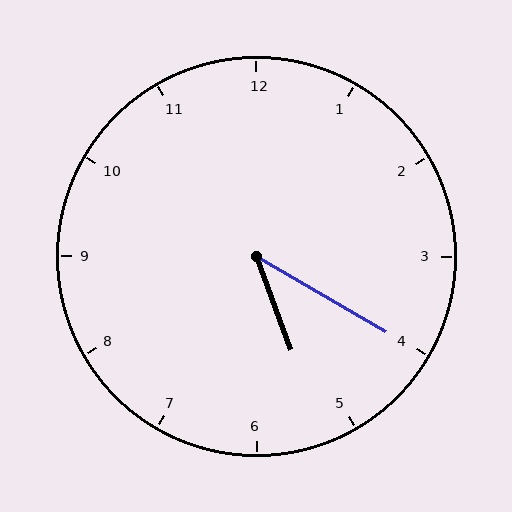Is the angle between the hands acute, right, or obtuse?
It is acute.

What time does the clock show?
5:20.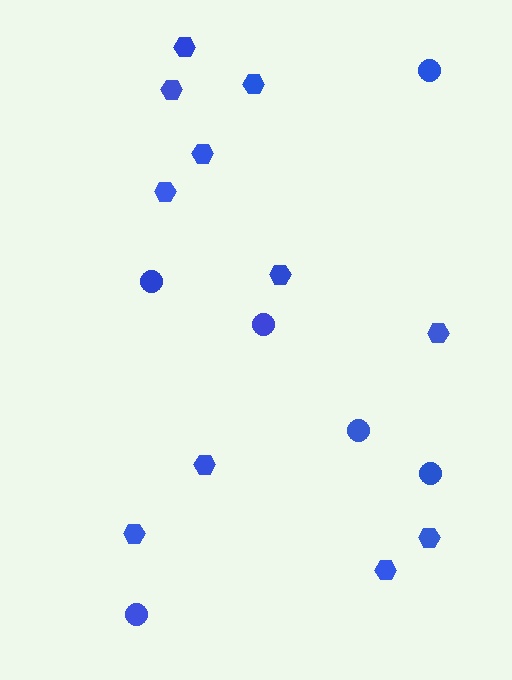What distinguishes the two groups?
There are 2 groups: one group of circles (6) and one group of hexagons (11).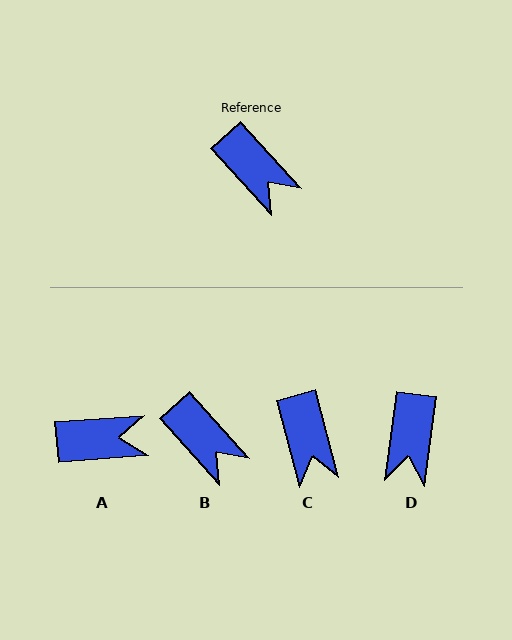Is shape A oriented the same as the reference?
No, it is off by about 52 degrees.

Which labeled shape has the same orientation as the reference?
B.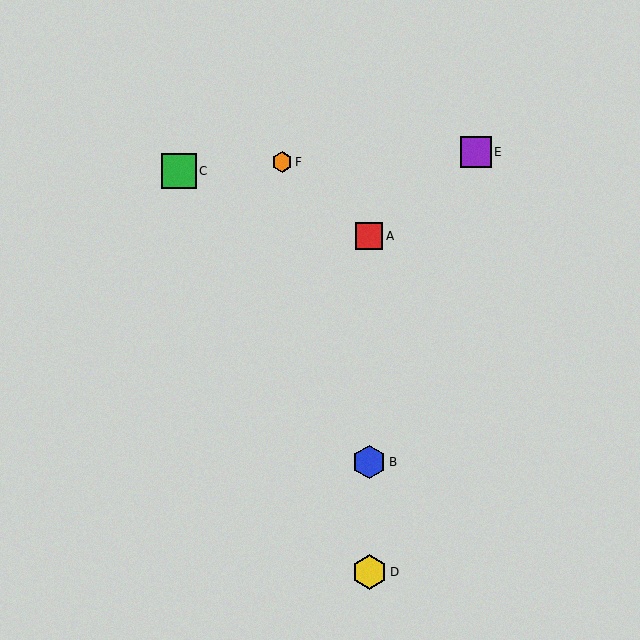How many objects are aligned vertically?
3 objects (A, B, D) are aligned vertically.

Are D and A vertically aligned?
Yes, both are at x≈369.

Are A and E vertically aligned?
No, A is at x≈369 and E is at x≈476.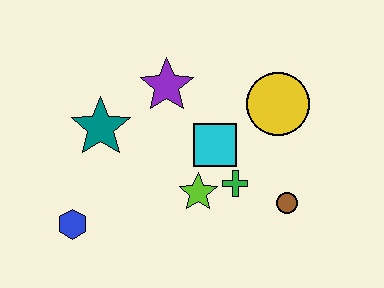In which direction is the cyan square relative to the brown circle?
The cyan square is to the left of the brown circle.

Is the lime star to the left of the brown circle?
Yes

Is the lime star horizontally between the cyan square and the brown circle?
No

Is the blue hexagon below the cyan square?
Yes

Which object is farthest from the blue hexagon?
The yellow circle is farthest from the blue hexagon.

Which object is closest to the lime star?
The green cross is closest to the lime star.